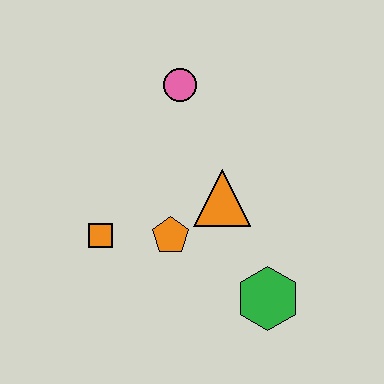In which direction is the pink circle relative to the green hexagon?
The pink circle is above the green hexagon.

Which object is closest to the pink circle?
The orange triangle is closest to the pink circle.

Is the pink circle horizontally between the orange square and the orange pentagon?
No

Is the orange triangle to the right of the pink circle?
Yes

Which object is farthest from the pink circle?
The green hexagon is farthest from the pink circle.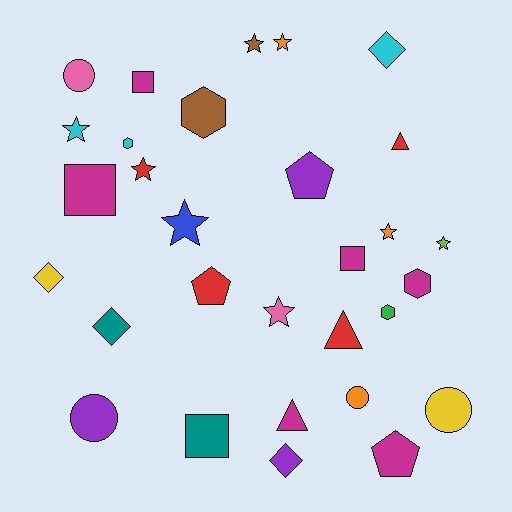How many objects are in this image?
There are 30 objects.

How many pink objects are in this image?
There are 2 pink objects.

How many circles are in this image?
There are 4 circles.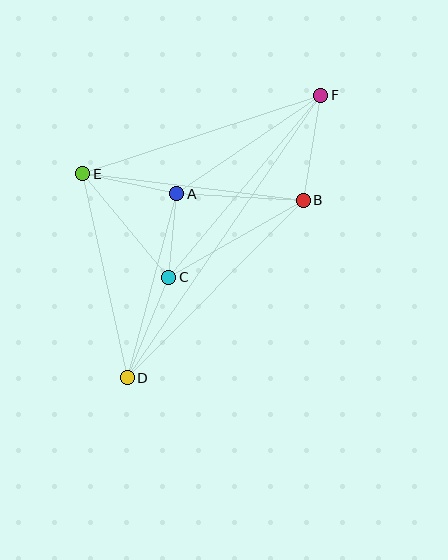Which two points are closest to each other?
Points A and C are closest to each other.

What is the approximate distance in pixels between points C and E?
The distance between C and E is approximately 135 pixels.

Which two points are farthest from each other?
Points D and F are farthest from each other.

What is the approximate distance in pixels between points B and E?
The distance between B and E is approximately 222 pixels.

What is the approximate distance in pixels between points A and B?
The distance between A and B is approximately 127 pixels.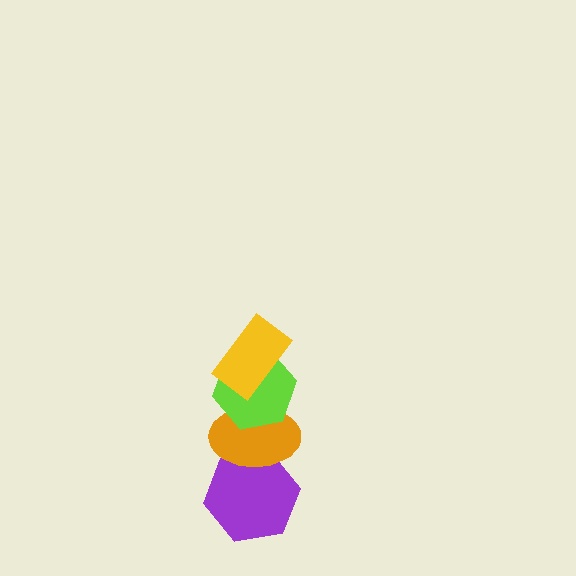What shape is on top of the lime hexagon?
The yellow rectangle is on top of the lime hexagon.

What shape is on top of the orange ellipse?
The lime hexagon is on top of the orange ellipse.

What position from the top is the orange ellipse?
The orange ellipse is 3rd from the top.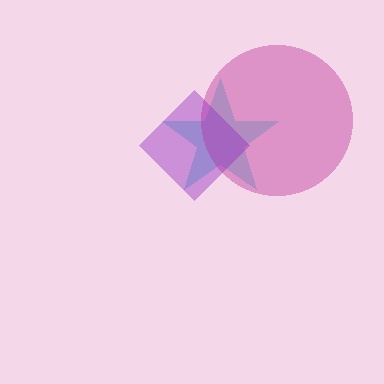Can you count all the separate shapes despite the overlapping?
Yes, there are 3 separate shapes.